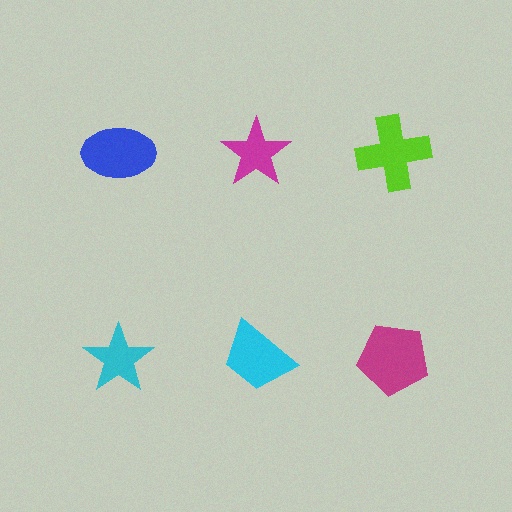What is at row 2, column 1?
A cyan star.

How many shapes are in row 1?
3 shapes.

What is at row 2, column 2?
A cyan trapezoid.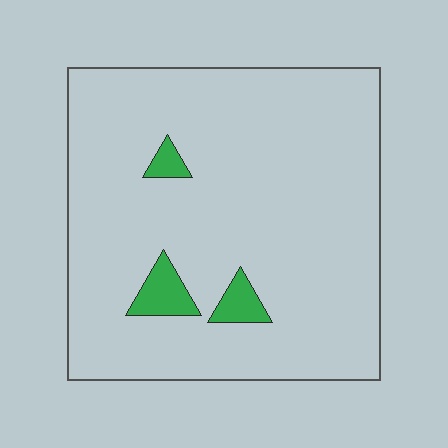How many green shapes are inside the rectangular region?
3.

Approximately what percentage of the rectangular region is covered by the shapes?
Approximately 5%.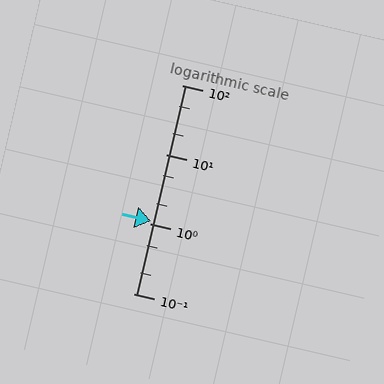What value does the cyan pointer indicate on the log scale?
The pointer indicates approximately 1.1.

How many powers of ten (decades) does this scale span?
The scale spans 3 decades, from 0.1 to 100.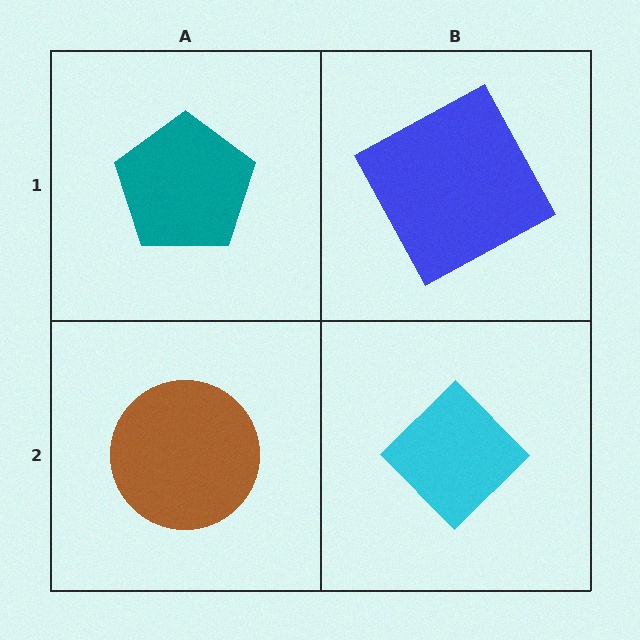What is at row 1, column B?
A blue square.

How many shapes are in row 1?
2 shapes.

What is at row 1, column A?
A teal pentagon.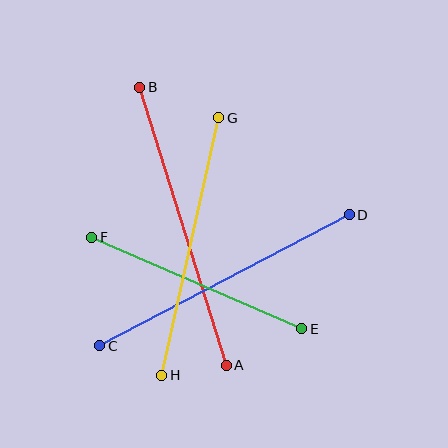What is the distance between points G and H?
The distance is approximately 264 pixels.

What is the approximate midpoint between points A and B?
The midpoint is at approximately (183, 226) pixels.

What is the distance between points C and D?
The distance is approximately 282 pixels.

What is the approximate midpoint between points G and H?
The midpoint is at approximately (190, 247) pixels.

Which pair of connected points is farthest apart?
Points A and B are farthest apart.